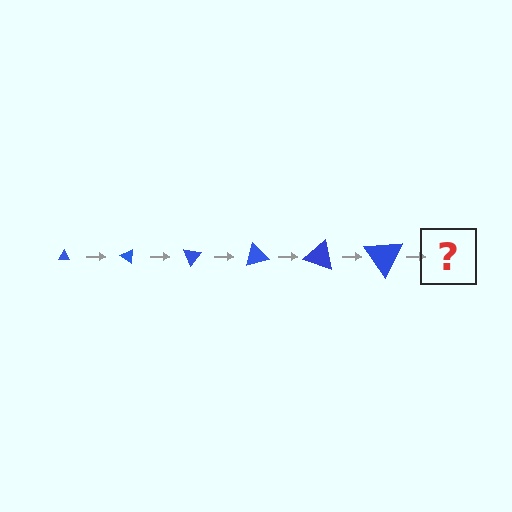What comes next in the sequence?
The next element should be a triangle, larger than the previous one and rotated 210 degrees from the start.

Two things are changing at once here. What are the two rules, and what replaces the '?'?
The two rules are that the triangle grows larger each step and it rotates 35 degrees each step. The '?' should be a triangle, larger than the previous one and rotated 210 degrees from the start.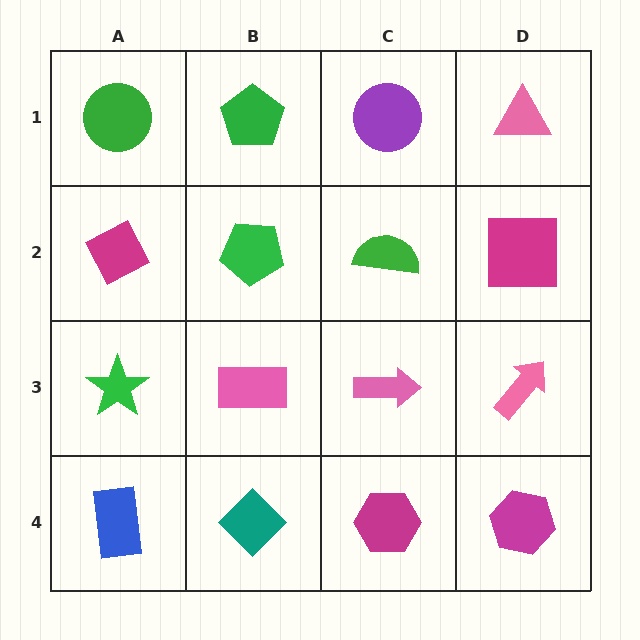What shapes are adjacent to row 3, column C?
A green semicircle (row 2, column C), a magenta hexagon (row 4, column C), a pink rectangle (row 3, column B), a pink arrow (row 3, column D).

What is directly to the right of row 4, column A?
A teal diamond.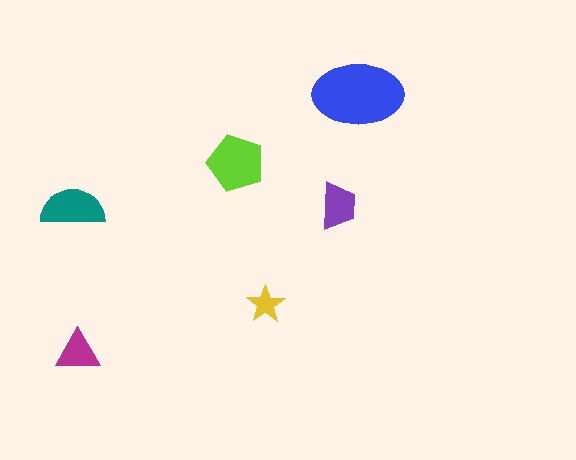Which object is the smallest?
The yellow star.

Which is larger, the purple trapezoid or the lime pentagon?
The lime pentagon.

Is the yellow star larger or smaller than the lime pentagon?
Smaller.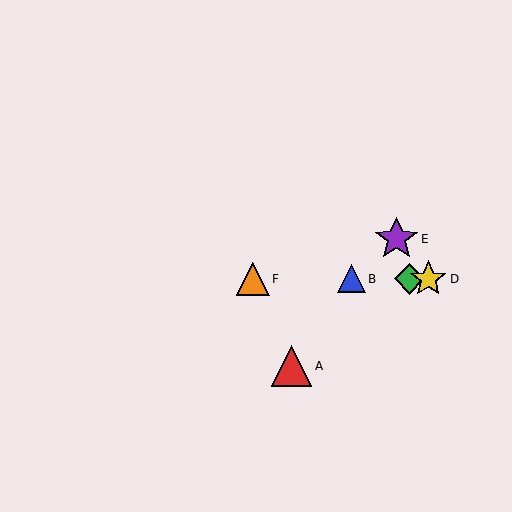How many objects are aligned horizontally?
4 objects (B, C, D, F) are aligned horizontally.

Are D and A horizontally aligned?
No, D is at y≈279 and A is at y≈366.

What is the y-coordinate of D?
Object D is at y≈279.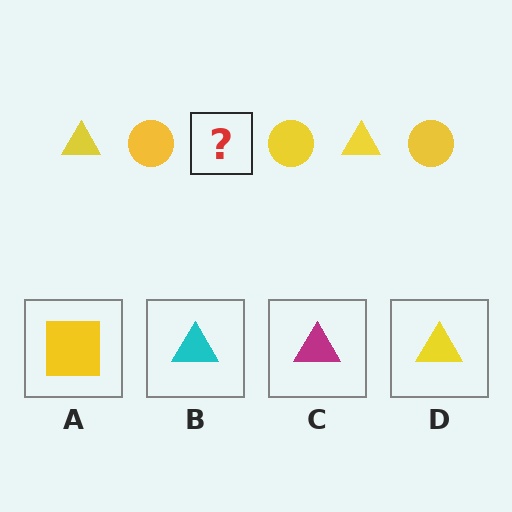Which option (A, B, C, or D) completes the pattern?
D.